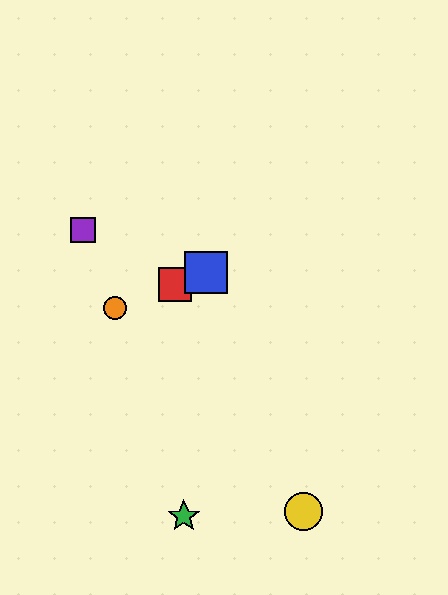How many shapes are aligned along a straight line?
3 shapes (the red square, the blue square, the orange circle) are aligned along a straight line.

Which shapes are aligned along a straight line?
The red square, the blue square, the orange circle are aligned along a straight line.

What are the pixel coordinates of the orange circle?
The orange circle is at (115, 308).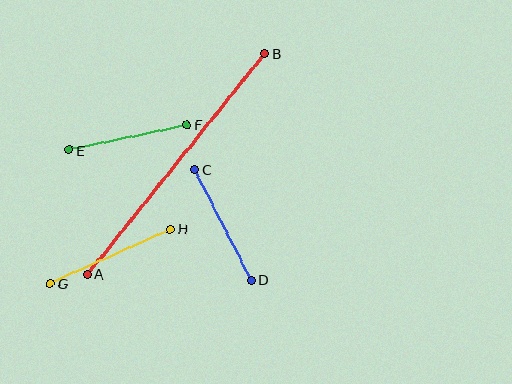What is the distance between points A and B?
The distance is approximately 283 pixels.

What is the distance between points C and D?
The distance is approximately 124 pixels.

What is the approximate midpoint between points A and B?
The midpoint is at approximately (176, 164) pixels.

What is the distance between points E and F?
The distance is approximately 120 pixels.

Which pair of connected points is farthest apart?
Points A and B are farthest apart.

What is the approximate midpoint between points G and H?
The midpoint is at approximately (110, 256) pixels.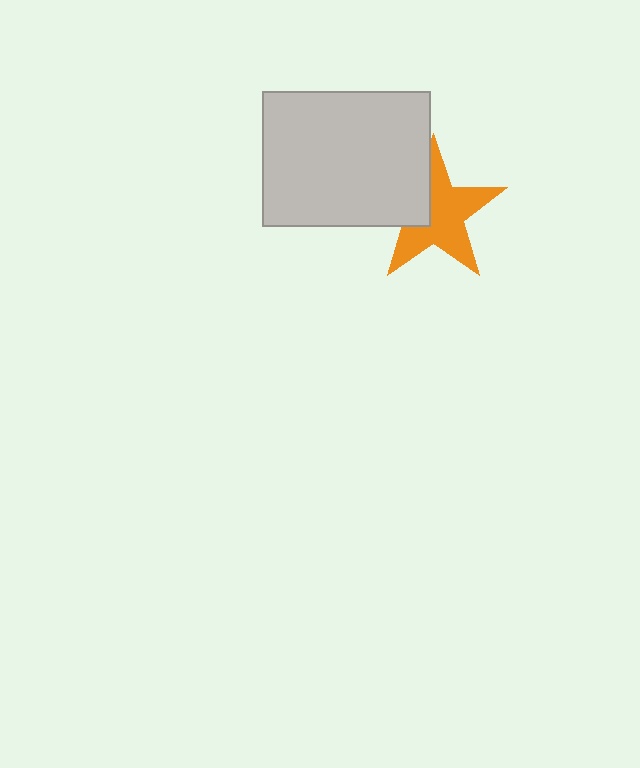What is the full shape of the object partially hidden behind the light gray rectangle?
The partially hidden object is an orange star.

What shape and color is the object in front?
The object in front is a light gray rectangle.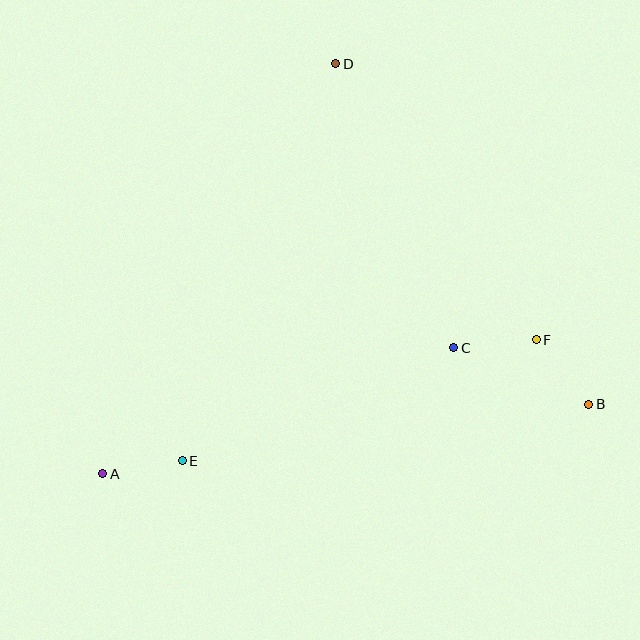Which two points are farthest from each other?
Points A and B are farthest from each other.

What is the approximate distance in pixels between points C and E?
The distance between C and E is approximately 294 pixels.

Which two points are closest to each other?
Points A and E are closest to each other.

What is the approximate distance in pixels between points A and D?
The distance between A and D is approximately 472 pixels.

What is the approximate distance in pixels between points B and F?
The distance between B and F is approximately 83 pixels.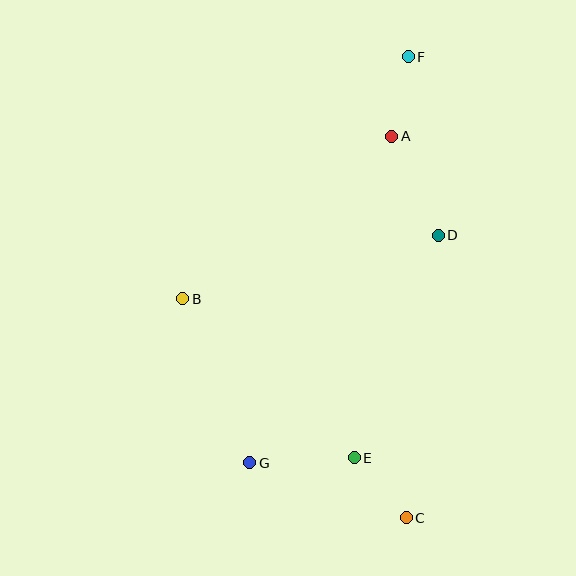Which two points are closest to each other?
Points C and E are closest to each other.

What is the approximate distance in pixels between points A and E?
The distance between A and E is approximately 324 pixels.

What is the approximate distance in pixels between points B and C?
The distance between B and C is approximately 313 pixels.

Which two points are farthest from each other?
Points C and F are farthest from each other.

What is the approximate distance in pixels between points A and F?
The distance between A and F is approximately 81 pixels.